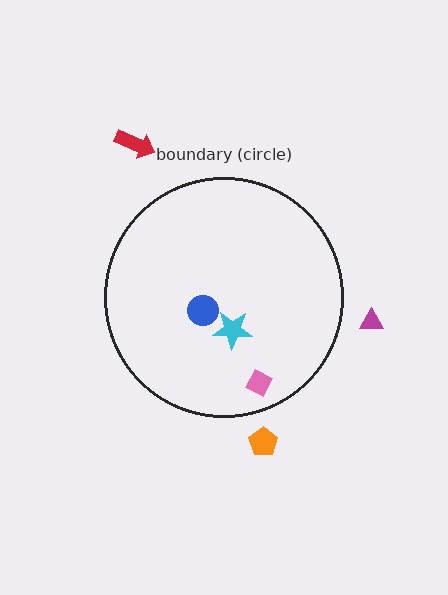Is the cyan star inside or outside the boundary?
Inside.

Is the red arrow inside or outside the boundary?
Outside.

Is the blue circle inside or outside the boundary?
Inside.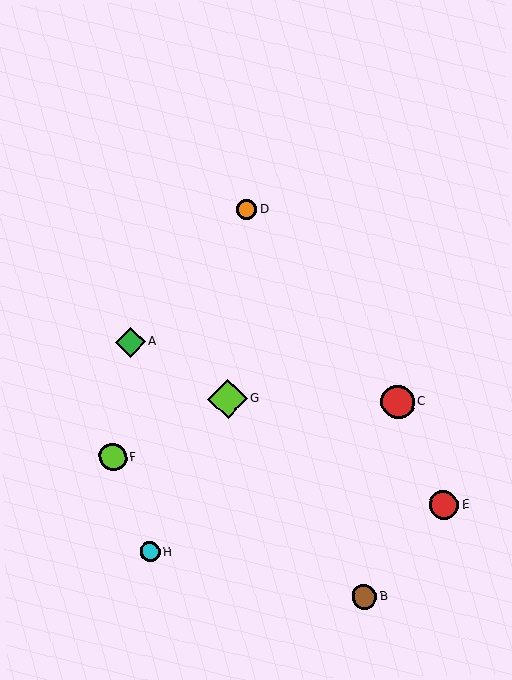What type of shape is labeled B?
Shape B is a brown circle.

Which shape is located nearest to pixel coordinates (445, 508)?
The red circle (labeled E) at (444, 505) is nearest to that location.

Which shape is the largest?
The lime diamond (labeled G) is the largest.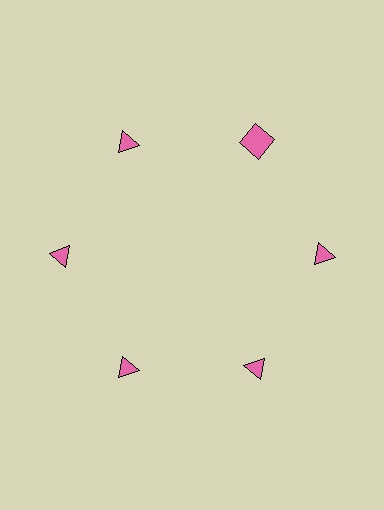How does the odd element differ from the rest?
It has a different shape: square instead of triangle.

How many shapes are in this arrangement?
There are 6 shapes arranged in a ring pattern.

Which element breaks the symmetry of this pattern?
The pink square at roughly the 1 o'clock position breaks the symmetry. All other shapes are pink triangles.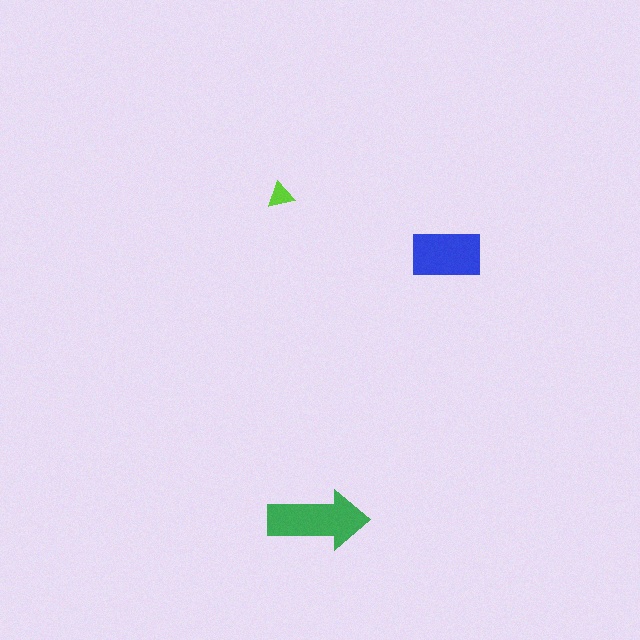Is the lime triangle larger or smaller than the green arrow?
Smaller.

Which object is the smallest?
The lime triangle.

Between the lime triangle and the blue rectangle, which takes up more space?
The blue rectangle.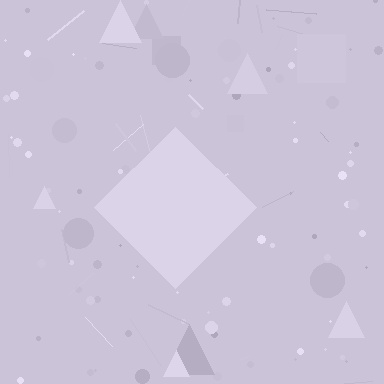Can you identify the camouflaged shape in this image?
The camouflaged shape is a diamond.